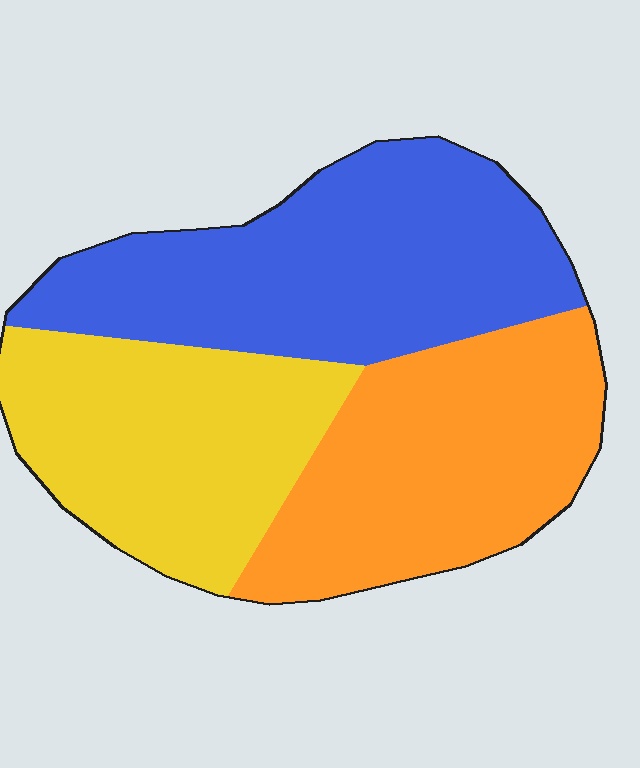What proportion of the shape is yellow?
Yellow takes up about one third (1/3) of the shape.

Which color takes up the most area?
Blue, at roughly 40%.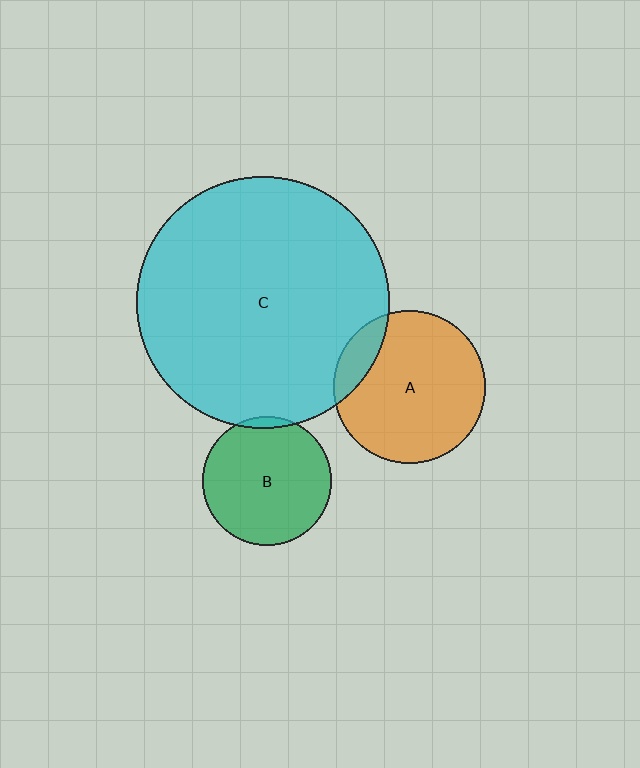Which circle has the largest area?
Circle C (cyan).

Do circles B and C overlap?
Yes.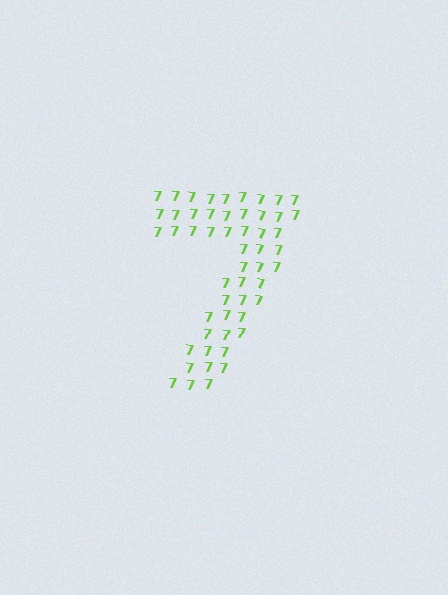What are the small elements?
The small elements are digit 7's.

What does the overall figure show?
The overall figure shows the digit 7.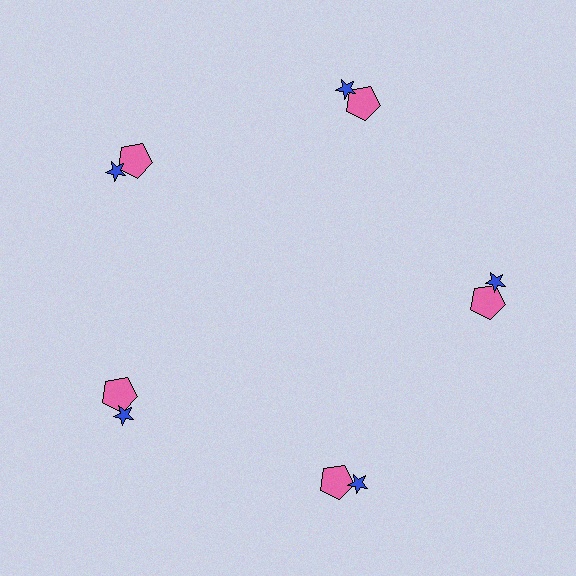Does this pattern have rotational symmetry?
Yes, this pattern has 5-fold rotational symmetry. It looks the same after rotating 72 degrees around the center.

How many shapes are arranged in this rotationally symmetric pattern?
There are 10 shapes, arranged in 5 groups of 2.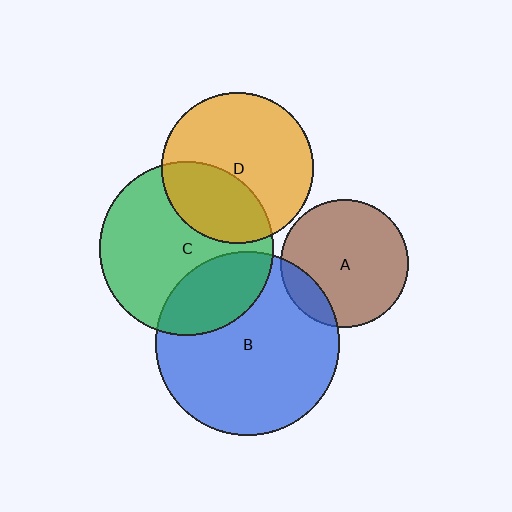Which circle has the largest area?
Circle B (blue).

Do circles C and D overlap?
Yes.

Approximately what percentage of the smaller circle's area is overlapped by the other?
Approximately 35%.